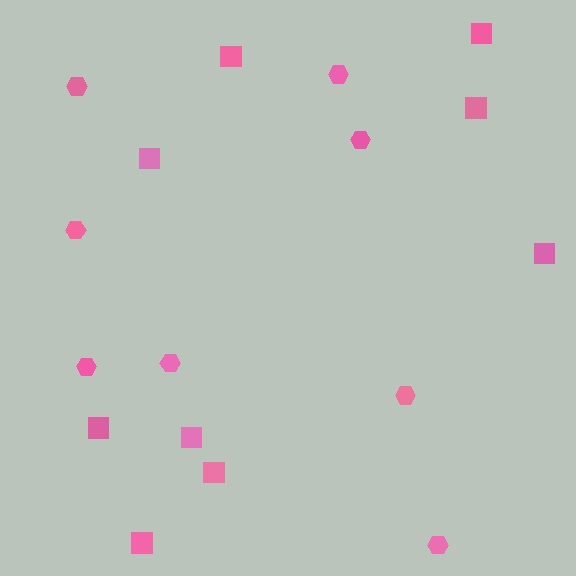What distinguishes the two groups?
There are 2 groups: one group of hexagons (8) and one group of squares (9).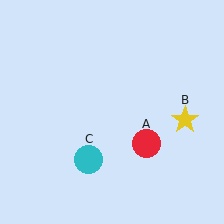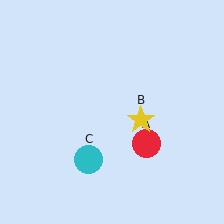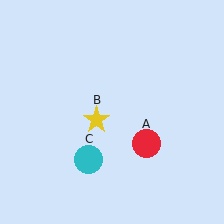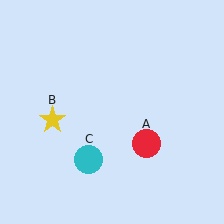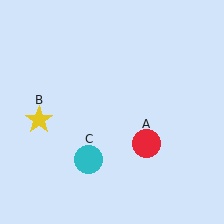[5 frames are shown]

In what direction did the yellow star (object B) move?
The yellow star (object B) moved left.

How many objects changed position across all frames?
1 object changed position: yellow star (object B).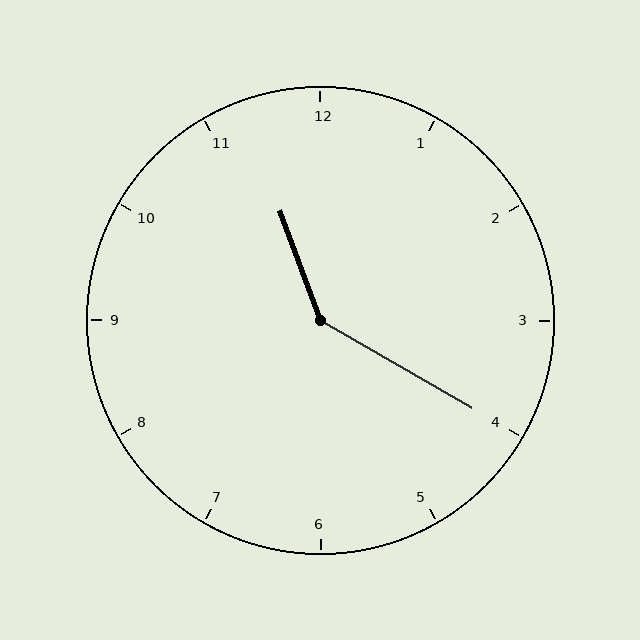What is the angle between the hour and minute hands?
Approximately 140 degrees.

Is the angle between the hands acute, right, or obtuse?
It is obtuse.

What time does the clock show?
11:20.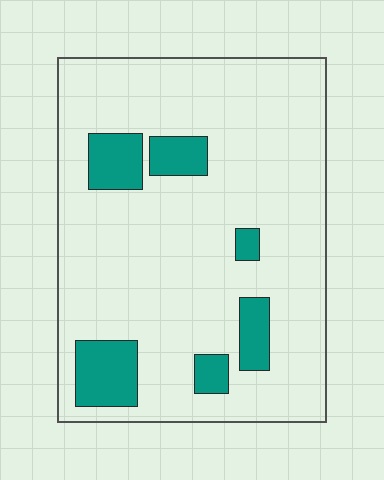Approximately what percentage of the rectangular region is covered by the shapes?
Approximately 15%.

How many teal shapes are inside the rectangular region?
6.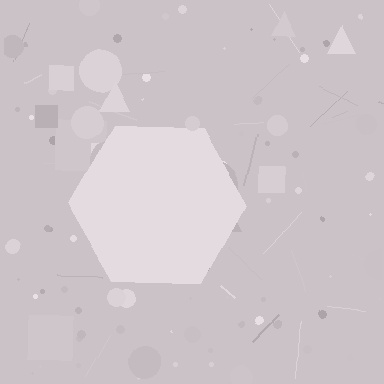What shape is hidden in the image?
A hexagon is hidden in the image.